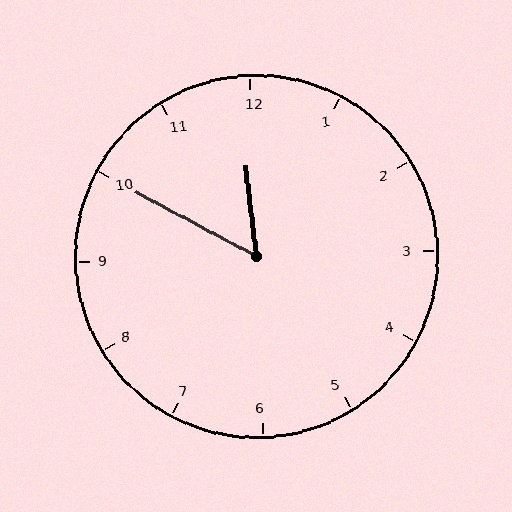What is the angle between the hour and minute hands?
Approximately 55 degrees.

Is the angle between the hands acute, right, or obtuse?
It is acute.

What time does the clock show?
11:50.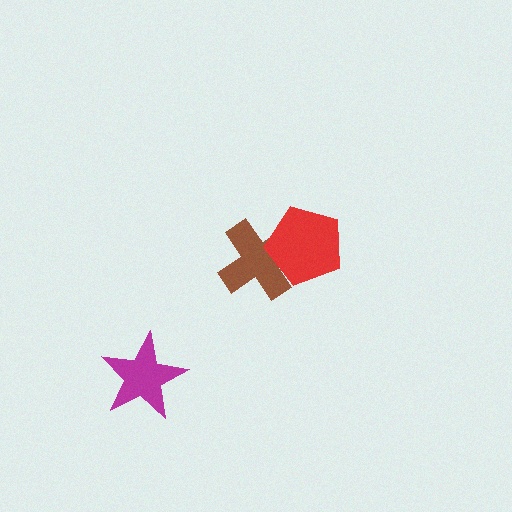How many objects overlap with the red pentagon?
1 object overlaps with the red pentagon.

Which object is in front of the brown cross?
The red pentagon is in front of the brown cross.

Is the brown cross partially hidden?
Yes, it is partially covered by another shape.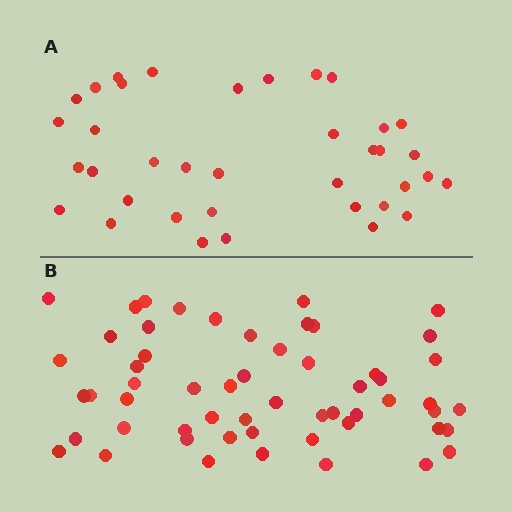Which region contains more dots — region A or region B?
Region B (the bottom region) has more dots.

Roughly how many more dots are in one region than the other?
Region B has approximately 20 more dots than region A.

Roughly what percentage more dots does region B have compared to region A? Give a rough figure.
About 50% more.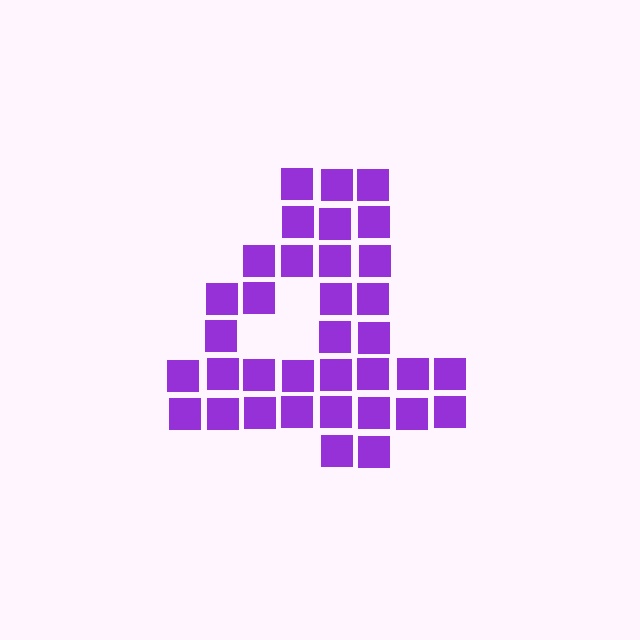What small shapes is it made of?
It is made of small squares.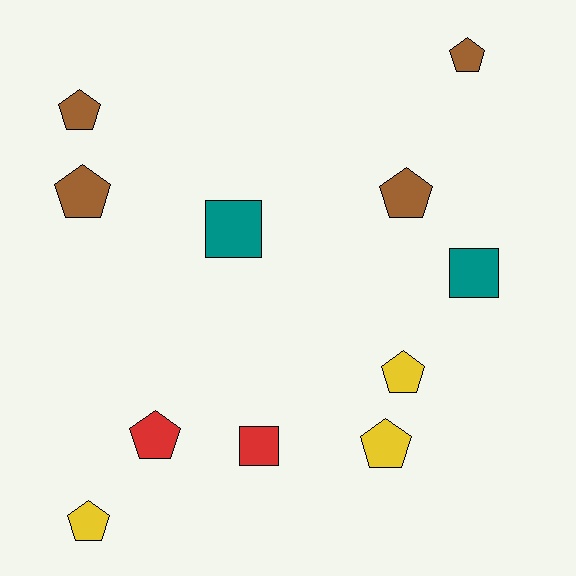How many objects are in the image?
There are 11 objects.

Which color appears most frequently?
Brown, with 4 objects.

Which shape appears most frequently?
Pentagon, with 8 objects.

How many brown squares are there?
There are no brown squares.